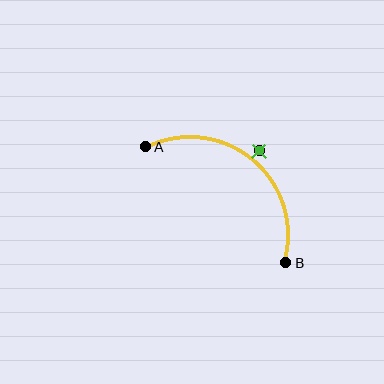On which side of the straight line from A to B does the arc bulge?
The arc bulges above and to the right of the straight line connecting A and B.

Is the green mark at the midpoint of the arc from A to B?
No — the green mark does not lie on the arc at all. It sits slightly outside the curve.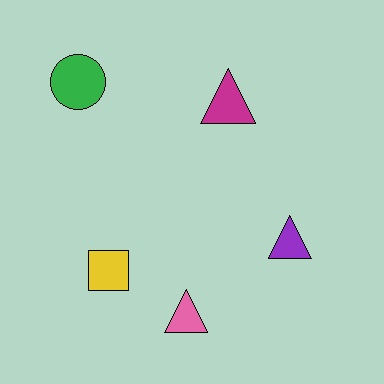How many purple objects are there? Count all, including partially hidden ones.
There is 1 purple object.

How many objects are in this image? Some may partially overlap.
There are 5 objects.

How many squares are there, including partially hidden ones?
There is 1 square.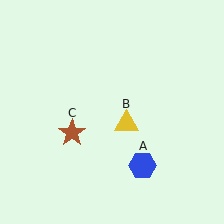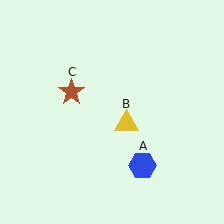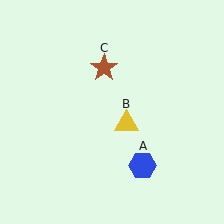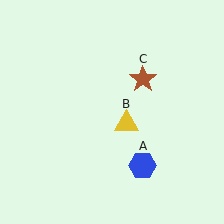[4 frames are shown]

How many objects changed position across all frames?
1 object changed position: brown star (object C).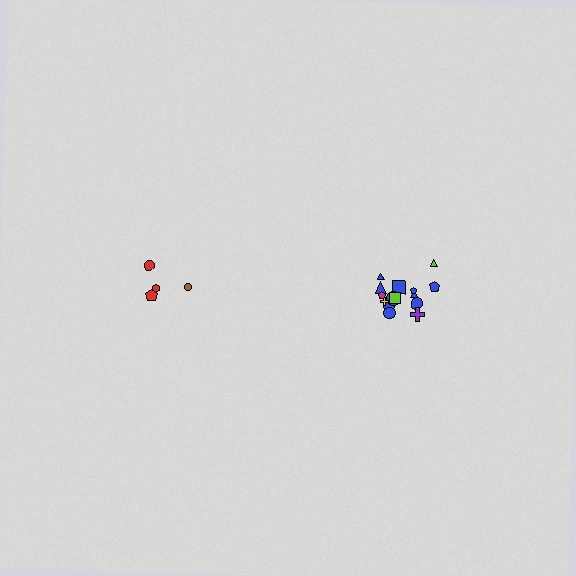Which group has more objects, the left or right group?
The right group.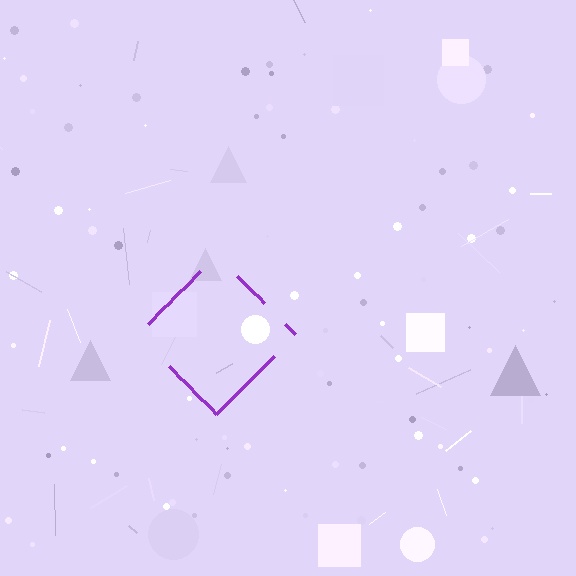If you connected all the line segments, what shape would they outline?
They would outline a diamond.